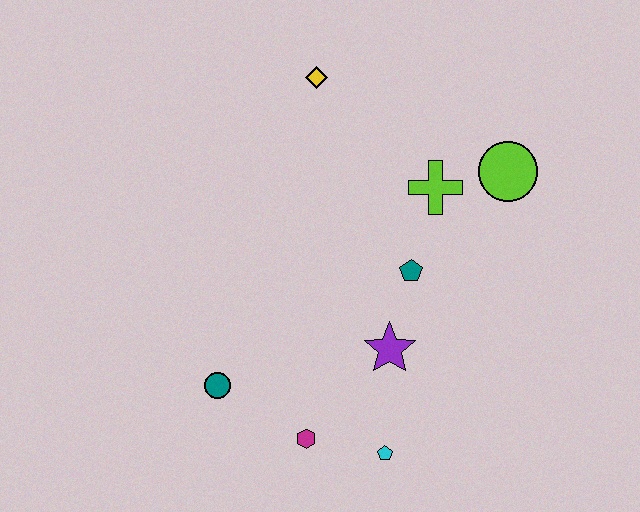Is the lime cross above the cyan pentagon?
Yes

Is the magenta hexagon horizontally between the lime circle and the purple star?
No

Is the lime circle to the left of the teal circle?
No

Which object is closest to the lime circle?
The lime cross is closest to the lime circle.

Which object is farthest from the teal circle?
The lime circle is farthest from the teal circle.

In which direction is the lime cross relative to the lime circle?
The lime cross is to the left of the lime circle.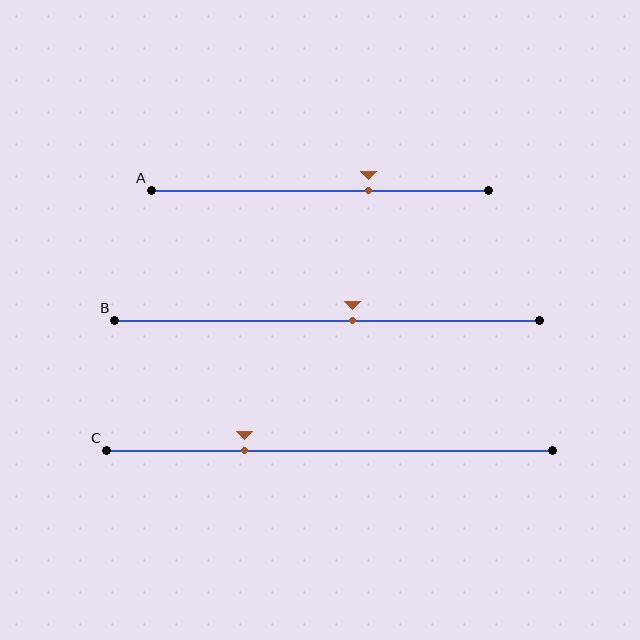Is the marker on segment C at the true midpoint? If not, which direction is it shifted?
No, the marker on segment C is shifted to the left by about 19% of the segment length.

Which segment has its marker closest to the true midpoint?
Segment B has its marker closest to the true midpoint.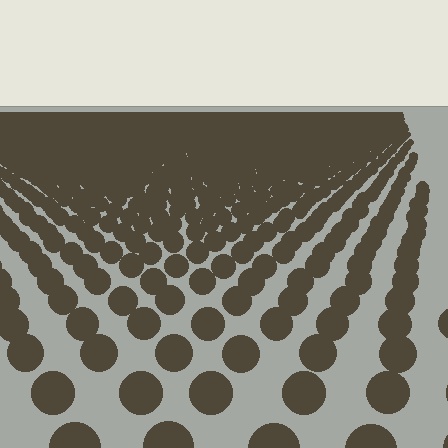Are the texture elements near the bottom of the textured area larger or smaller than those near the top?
Larger. Near the bottom, elements are closer to the viewer and appear at a bigger on-screen size.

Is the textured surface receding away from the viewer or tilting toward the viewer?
The surface is receding away from the viewer. Texture elements get smaller and denser toward the top.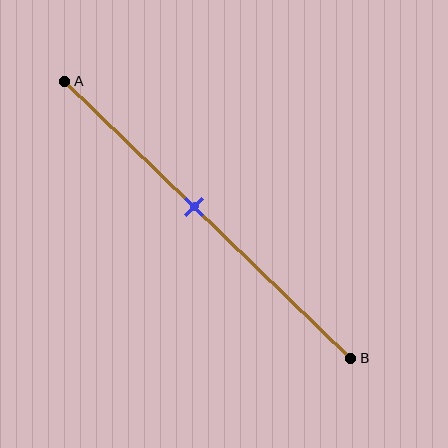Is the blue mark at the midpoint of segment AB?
No, the mark is at about 45% from A, not at the 50% midpoint.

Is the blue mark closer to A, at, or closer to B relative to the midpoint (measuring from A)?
The blue mark is closer to point A than the midpoint of segment AB.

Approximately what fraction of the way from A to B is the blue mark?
The blue mark is approximately 45% of the way from A to B.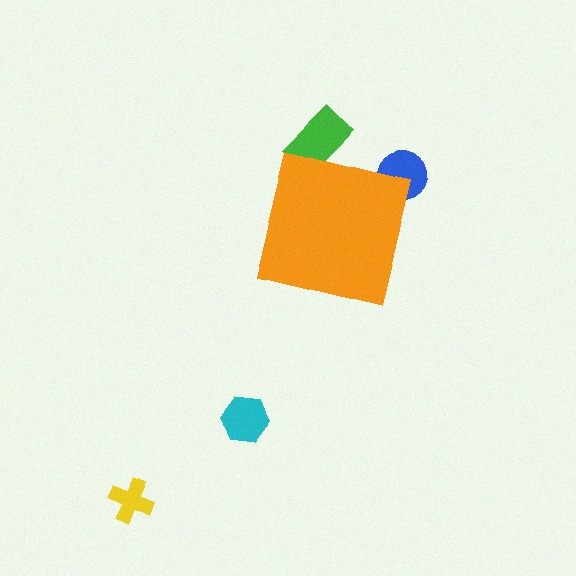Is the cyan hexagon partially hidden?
No, the cyan hexagon is fully visible.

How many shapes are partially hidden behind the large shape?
2 shapes are partially hidden.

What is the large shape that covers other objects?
An orange square.